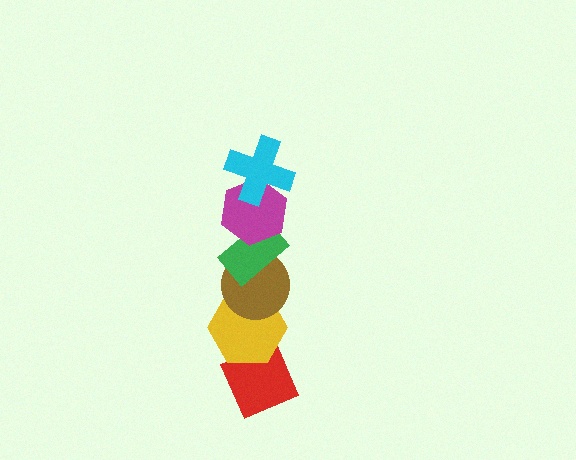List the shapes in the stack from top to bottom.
From top to bottom: the cyan cross, the magenta hexagon, the green rectangle, the brown circle, the yellow hexagon, the red diamond.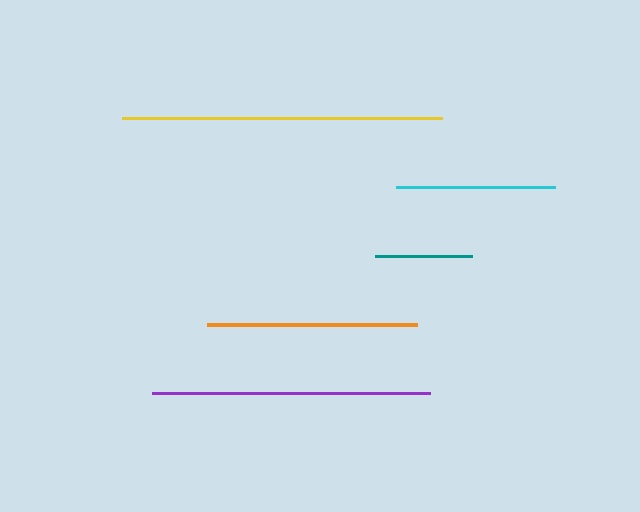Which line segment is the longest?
The yellow line is the longest at approximately 320 pixels.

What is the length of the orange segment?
The orange segment is approximately 210 pixels long.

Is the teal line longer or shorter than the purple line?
The purple line is longer than the teal line.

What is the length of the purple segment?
The purple segment is approximately 278 pixels long.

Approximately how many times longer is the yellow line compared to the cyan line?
The yellow line is approximately 2.0 times the length of the cyan line.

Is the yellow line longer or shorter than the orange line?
The yellow line is longer than the orange line.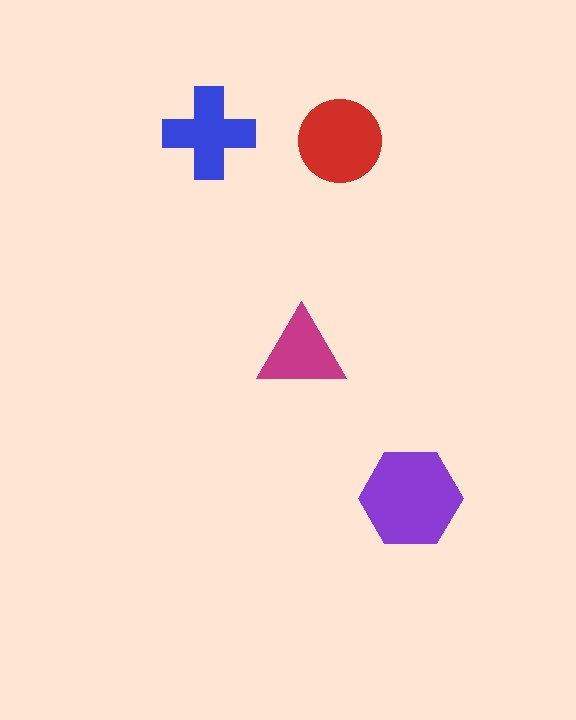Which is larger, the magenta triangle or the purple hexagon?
The purple hexagon.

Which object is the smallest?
The magenta triangle.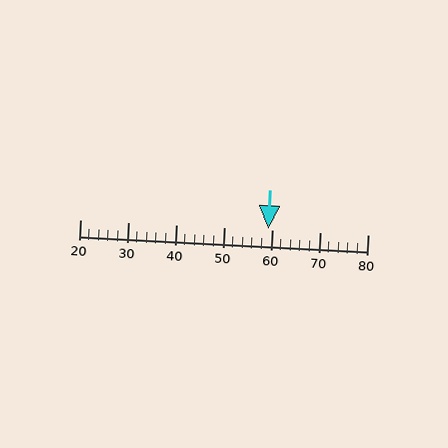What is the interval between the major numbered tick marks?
The major tick marks are spaced 10 units apart.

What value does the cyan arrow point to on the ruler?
The cyan arrow points to approximately 59.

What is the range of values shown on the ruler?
The ruler shows values from 20 to 80.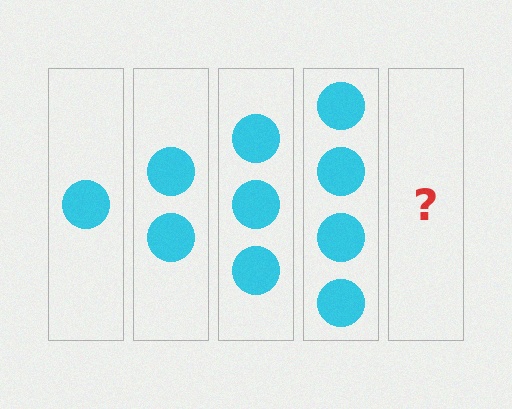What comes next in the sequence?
The next element should be 5 circles.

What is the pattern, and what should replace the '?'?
The pattern is that each step adds one more circle. The '?' should be 5 circles.